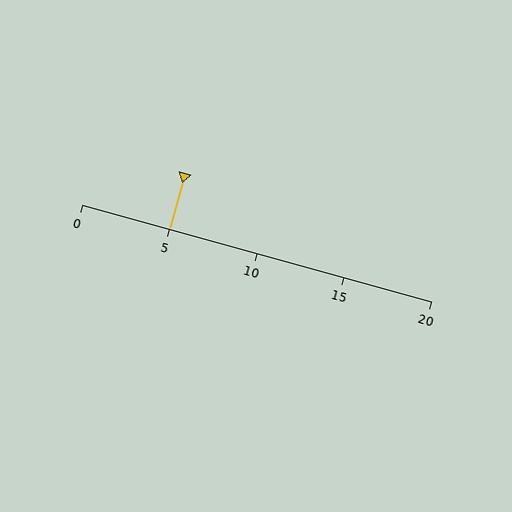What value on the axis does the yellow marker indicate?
The marker indicates approximately 5.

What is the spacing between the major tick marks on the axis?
The major ticks are spaced 5 apart.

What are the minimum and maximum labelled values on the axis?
The axis runs from 0 to 20.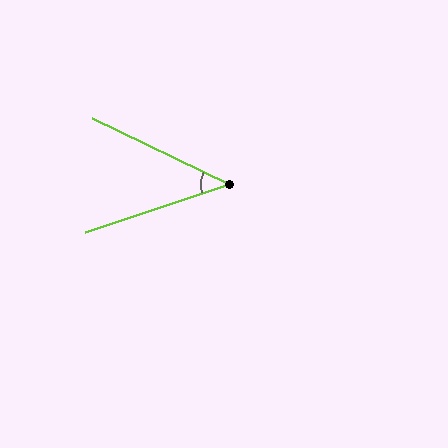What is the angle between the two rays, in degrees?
Approximately 44 degrees.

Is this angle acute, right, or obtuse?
It is acute.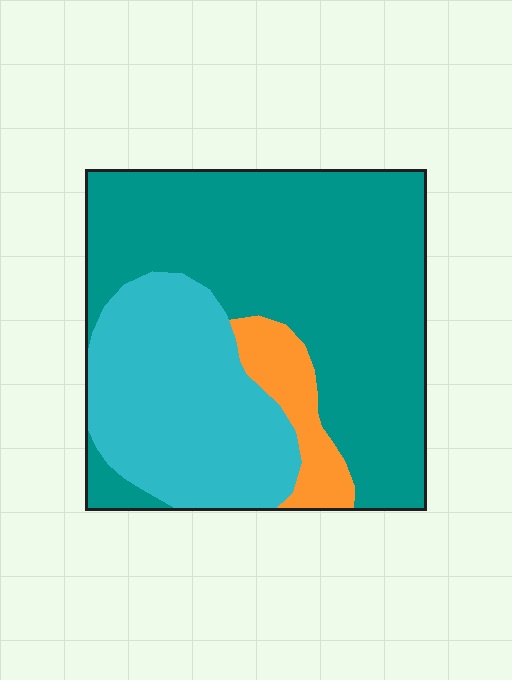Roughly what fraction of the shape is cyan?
Cyan covers 32% of the shape.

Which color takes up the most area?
Teal, at roughly 60%.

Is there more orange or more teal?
Teal.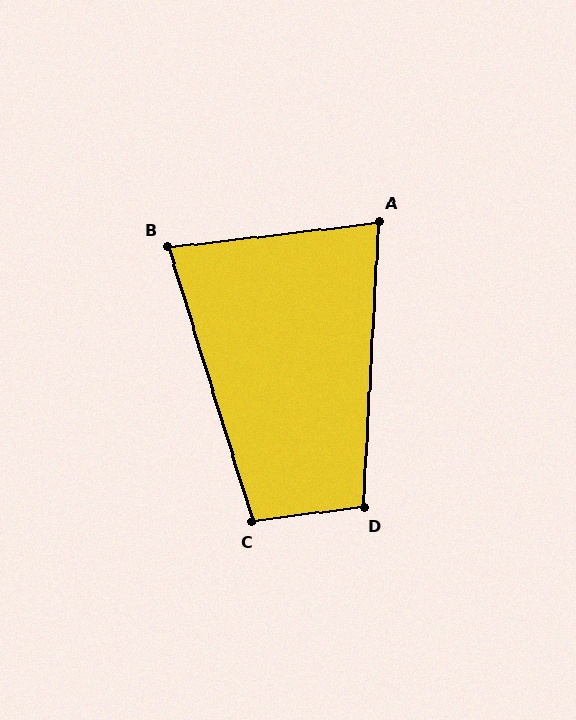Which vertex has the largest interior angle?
D, at approximately 100 degrees.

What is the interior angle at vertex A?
Approximately 80 degrees (acute).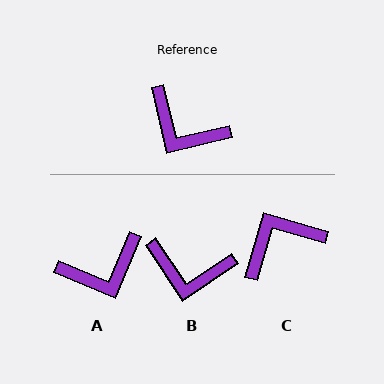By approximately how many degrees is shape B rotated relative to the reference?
Approximately 21 degrees counter-clockwise.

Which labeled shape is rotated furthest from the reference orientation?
C, about 120 degrees away.